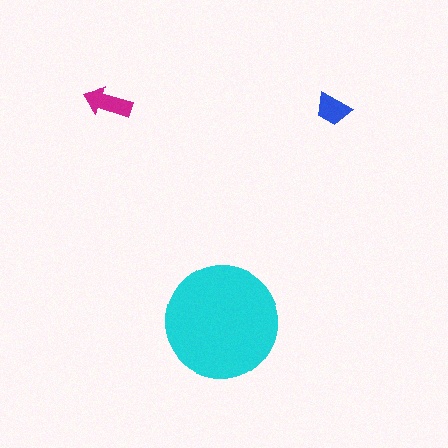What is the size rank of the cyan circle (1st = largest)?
1st.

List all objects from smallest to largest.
The blue trapezoid, the magenta arrow, the cyan circle.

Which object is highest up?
The magenta arrow is topmost.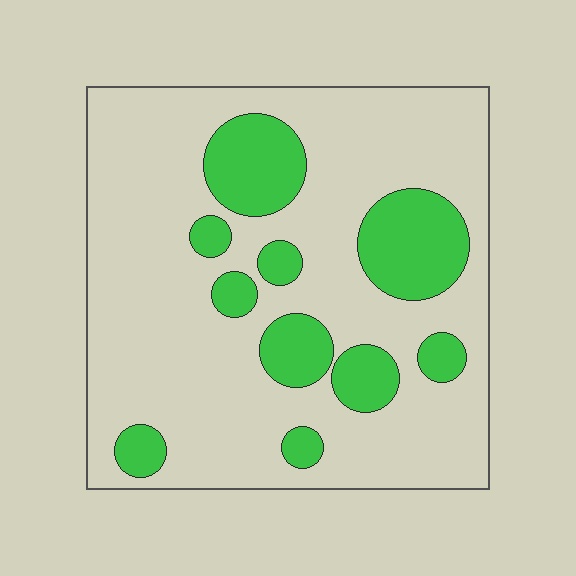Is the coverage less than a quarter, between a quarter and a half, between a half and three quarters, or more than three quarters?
Less than a quarter.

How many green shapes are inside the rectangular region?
10.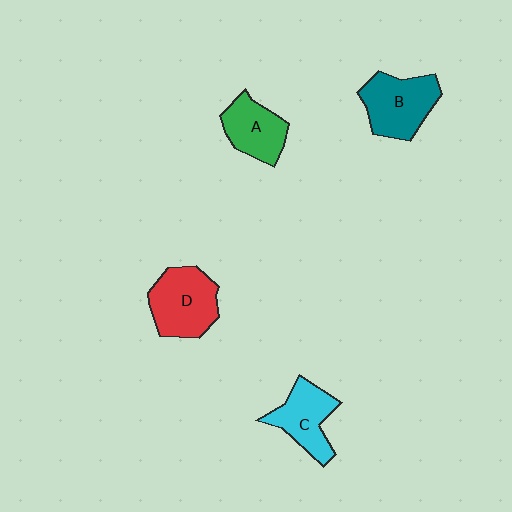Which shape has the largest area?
Shape D (red).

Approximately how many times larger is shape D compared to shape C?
Approximately 1.2 times.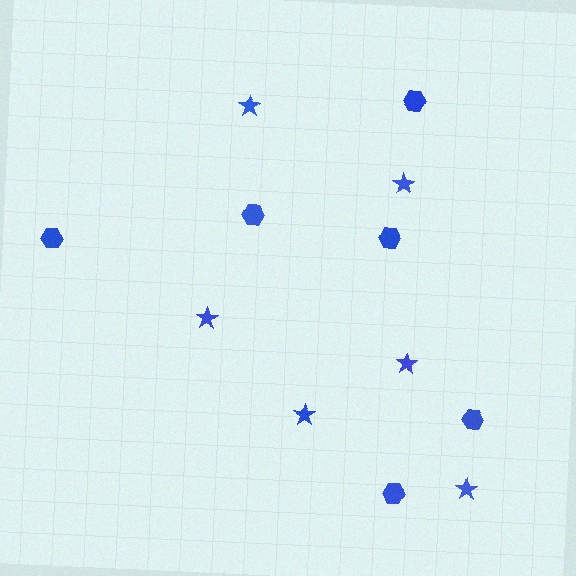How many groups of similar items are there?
There are 2 groups: one group of stars (6) and one group of hexagons (6).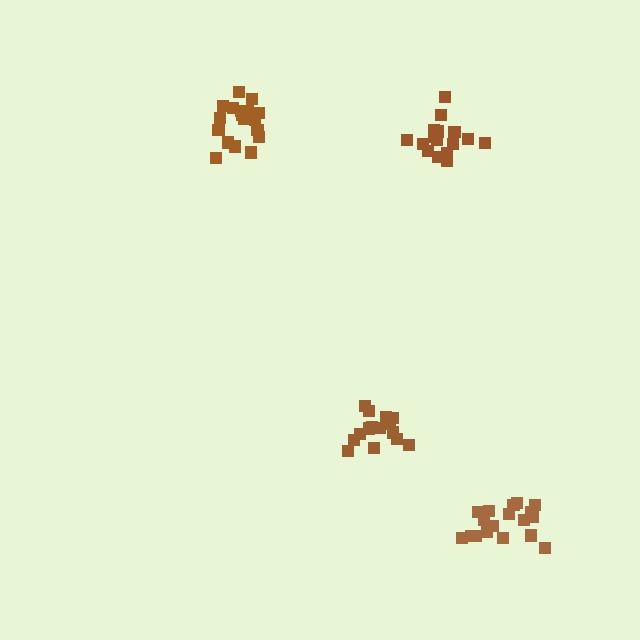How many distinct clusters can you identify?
There are 4 distinct clusters.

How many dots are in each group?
Group 1: 15 dots, Group 2: 18 dots, Group 3: 16 dots, Group 4: 18 dots (67 total).